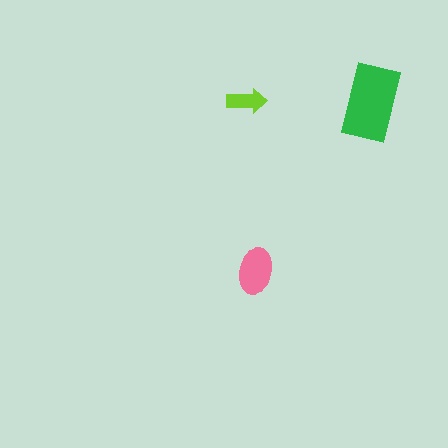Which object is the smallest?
The lime arrow.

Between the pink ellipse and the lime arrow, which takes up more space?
The pink ellipse.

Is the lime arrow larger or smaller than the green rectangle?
Smaller.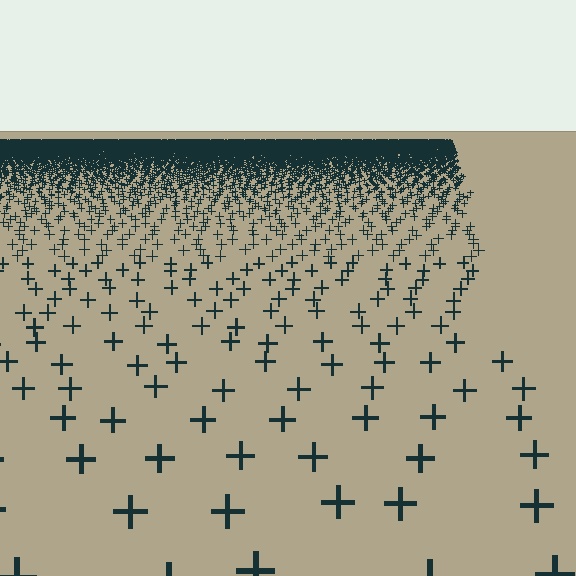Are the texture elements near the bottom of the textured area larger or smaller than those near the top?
Larger. Near the bottom, elements are closer to the viewer and appear at a bigger on-screen size.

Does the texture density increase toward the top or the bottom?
Density increases toward the top.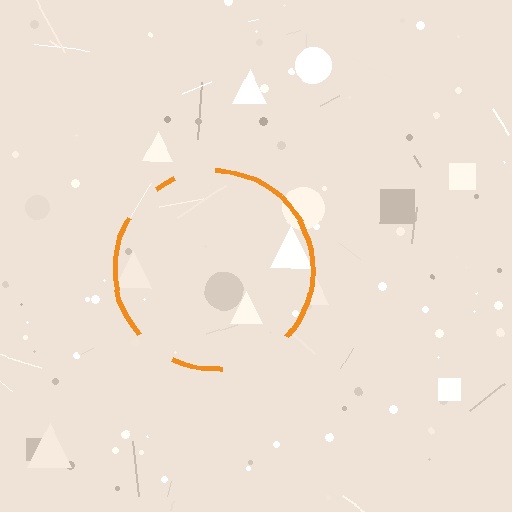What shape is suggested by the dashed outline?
The dashed outline suggests a circle.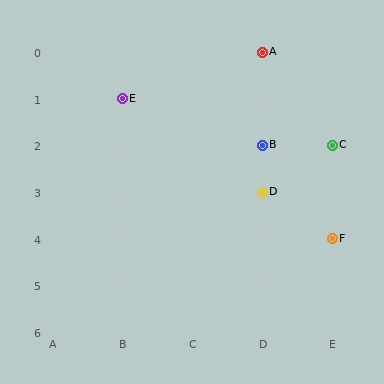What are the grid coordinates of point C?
Point C is at grid coordinates (E, 2).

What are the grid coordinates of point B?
Point B is at grid coordinates (D, 2).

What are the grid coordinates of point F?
Point F is at grid coordinates (E, 4).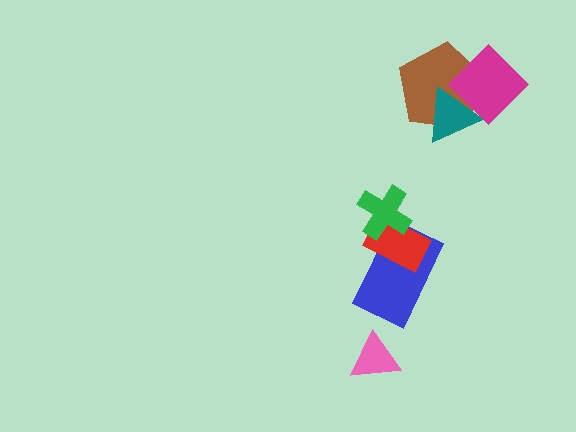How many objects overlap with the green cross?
2 objects overlap with the green cross.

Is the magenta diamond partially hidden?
Yes, it is partially covered by another shape.